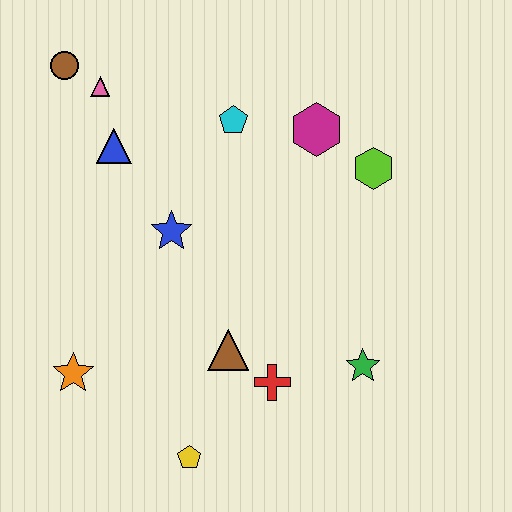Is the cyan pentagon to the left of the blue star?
No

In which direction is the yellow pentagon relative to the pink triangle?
The yellow pentagon is below the pink triangle.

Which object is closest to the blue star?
The blue triangle is closest to the blue star.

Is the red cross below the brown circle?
Yes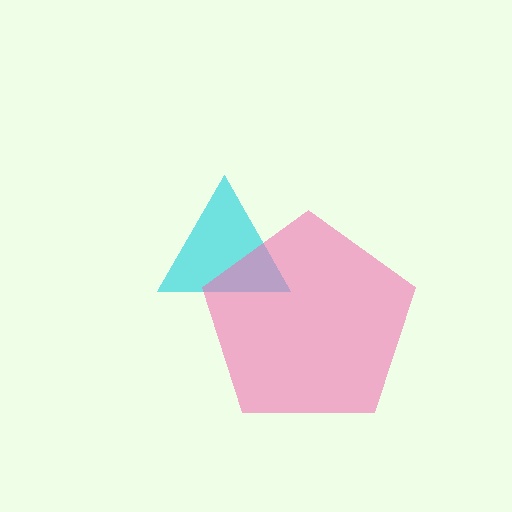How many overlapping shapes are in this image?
There are 2 overlapping shapes in the image.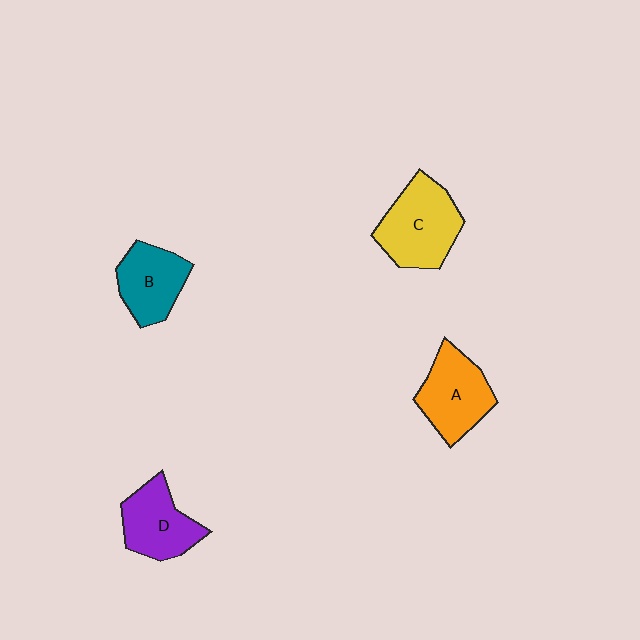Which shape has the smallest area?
Shape B (teal).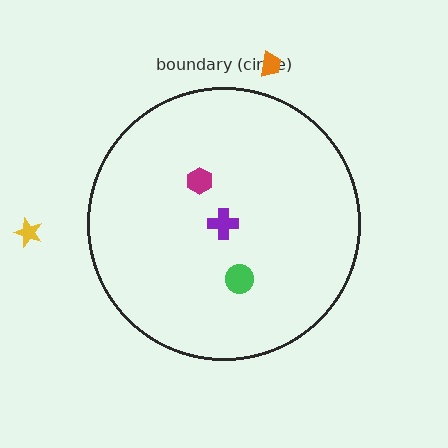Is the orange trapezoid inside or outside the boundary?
Outside.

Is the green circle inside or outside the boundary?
Inside.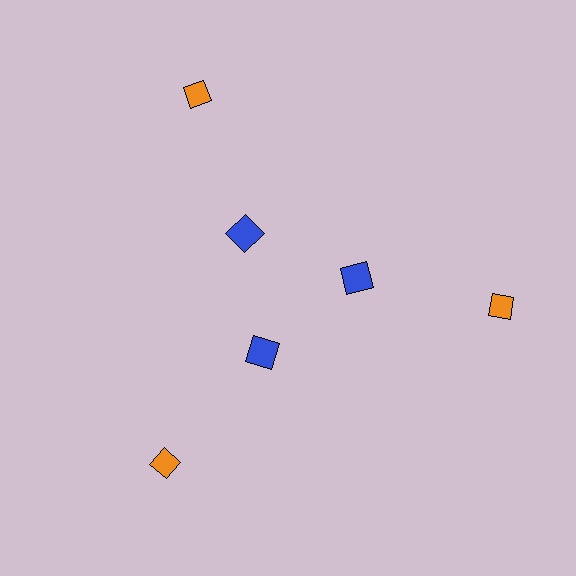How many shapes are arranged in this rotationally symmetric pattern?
There are 6 shapes, arranged in 3 groups of 2.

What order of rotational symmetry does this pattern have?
This pattern has 3-fold rotational symmetry.